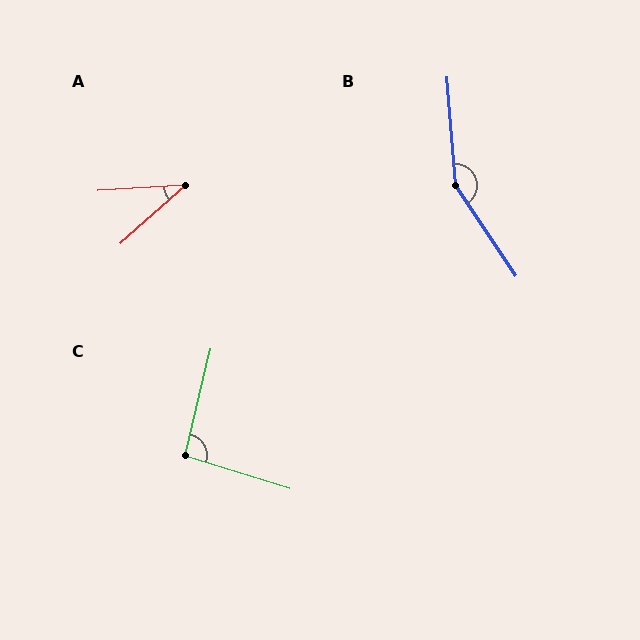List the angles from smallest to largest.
A (38°), C (94°), B (151°).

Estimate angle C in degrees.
Approximately 94 degrees.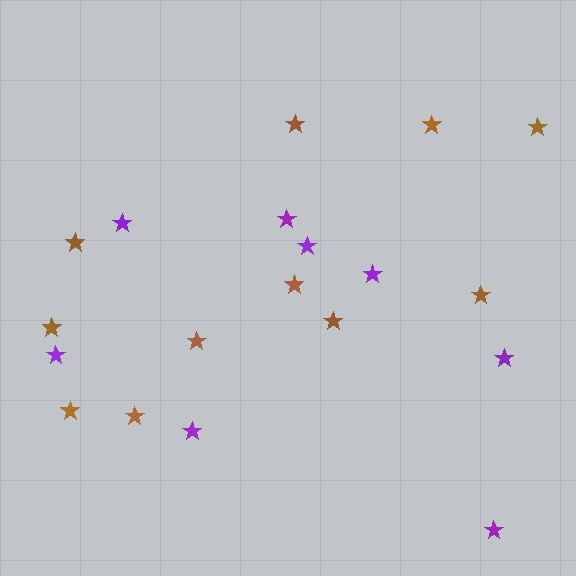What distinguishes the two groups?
There are 2 groups: one group of brown stars (11) and one group of purple stars (8).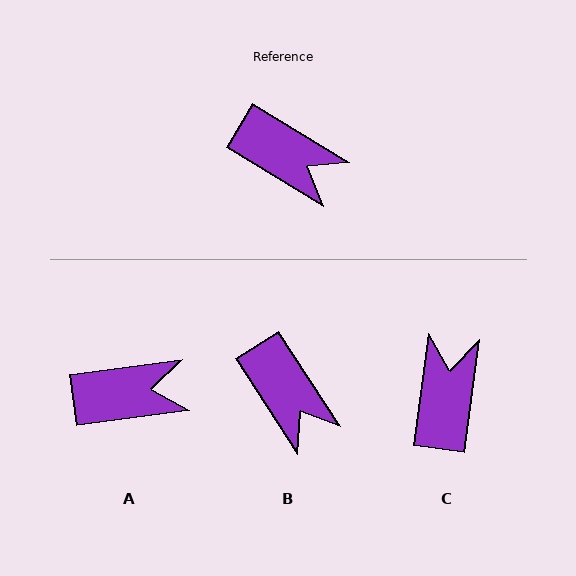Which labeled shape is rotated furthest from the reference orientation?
C, about 114 degrees away.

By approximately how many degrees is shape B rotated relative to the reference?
Approximately 26 degrees clockwise.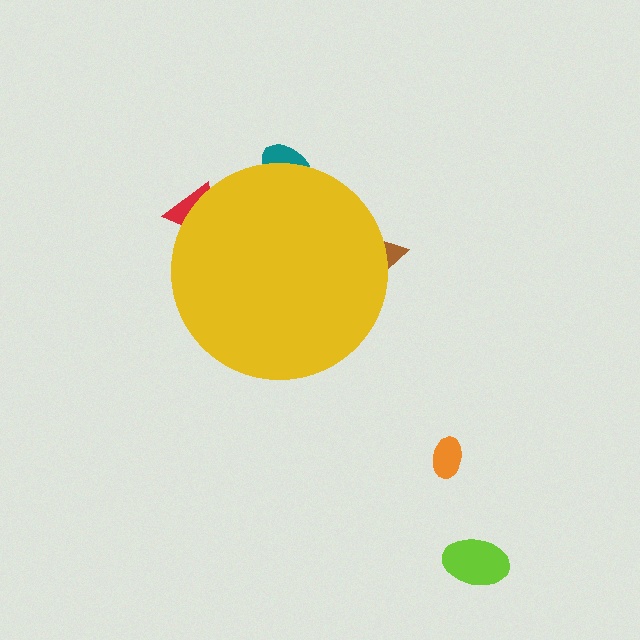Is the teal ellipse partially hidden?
Yes, the teal ellipse is partially hidden behind the yellow circle.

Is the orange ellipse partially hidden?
No, the orange ellipse is fully visible.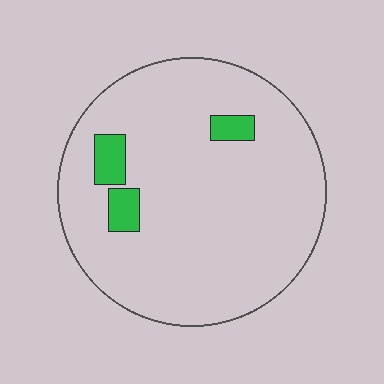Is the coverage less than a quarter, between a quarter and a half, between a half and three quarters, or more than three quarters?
Less than a quarter.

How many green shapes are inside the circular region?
3.